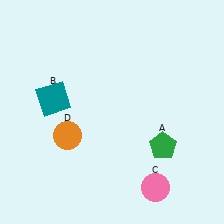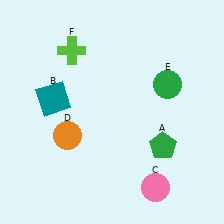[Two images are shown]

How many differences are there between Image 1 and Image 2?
There are 2 differences between the two images.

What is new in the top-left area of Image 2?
A lime cross (F) was added in the top-left area of Image 2.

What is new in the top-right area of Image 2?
A green circle (E) was added in the top-right area of Image 2.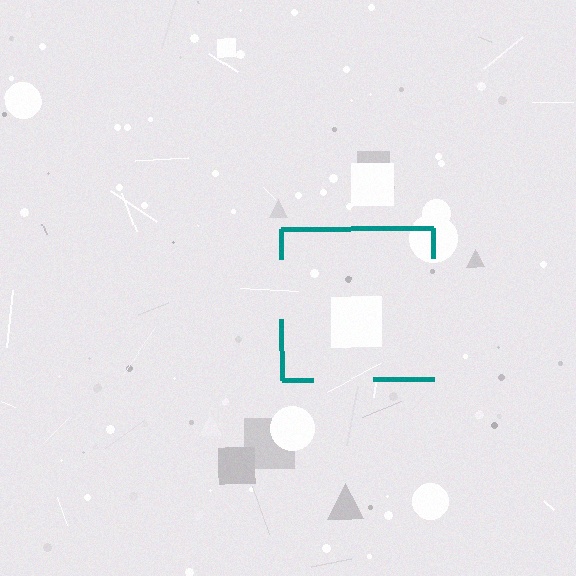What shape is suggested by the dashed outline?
The dashed outline suggests a square.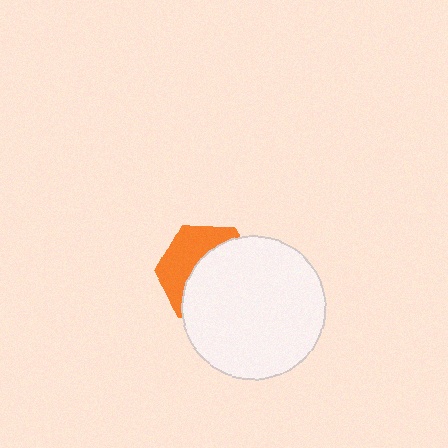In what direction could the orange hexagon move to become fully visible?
The orange hexagon could move toward the upper-left. That would shift it out from behind the white circle entirely.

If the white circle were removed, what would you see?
You would see the complete orange hexagon.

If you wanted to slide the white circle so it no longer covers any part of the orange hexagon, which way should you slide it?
Slide it toward the lower-right — that is the most direct way to separate the two shapes.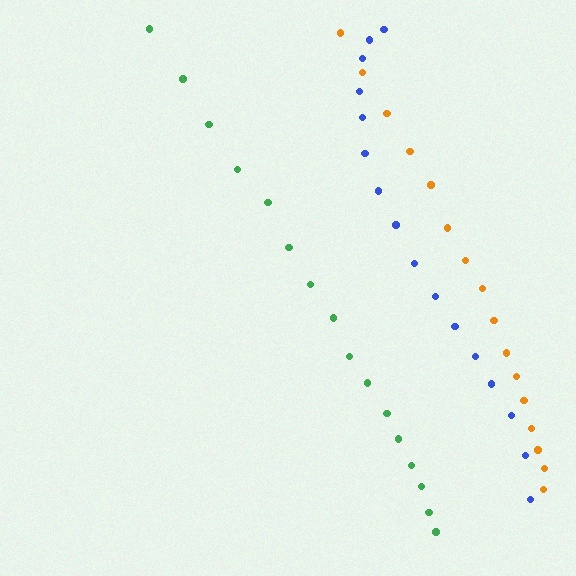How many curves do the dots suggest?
There are 3 distinct paths.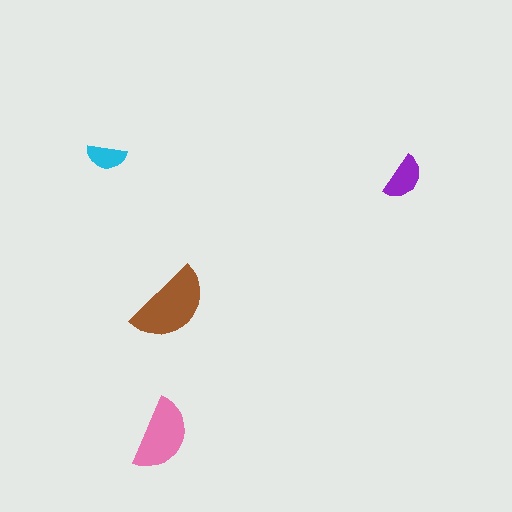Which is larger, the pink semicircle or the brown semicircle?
The brown one.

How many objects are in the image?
There are 4 objects in the image.